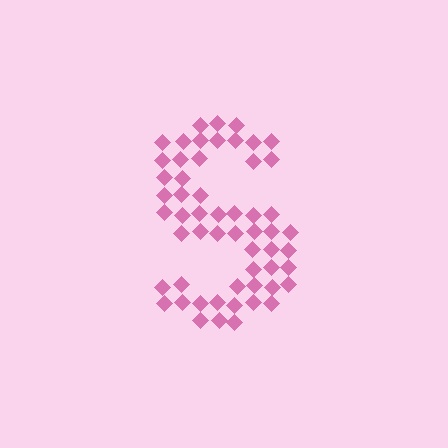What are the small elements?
The small elements are diamonds.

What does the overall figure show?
The overall figure shows the letter S.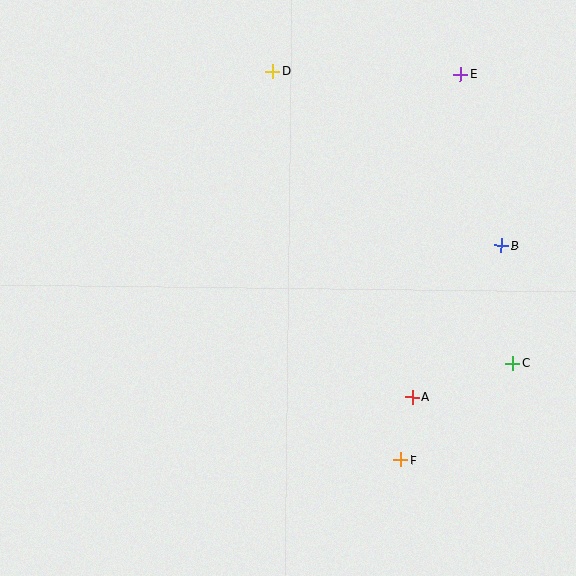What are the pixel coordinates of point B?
Point B is at (501, 245).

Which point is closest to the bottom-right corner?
Point F is closest to the bottom-right corner.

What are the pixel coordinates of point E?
Point E is at (460, 74).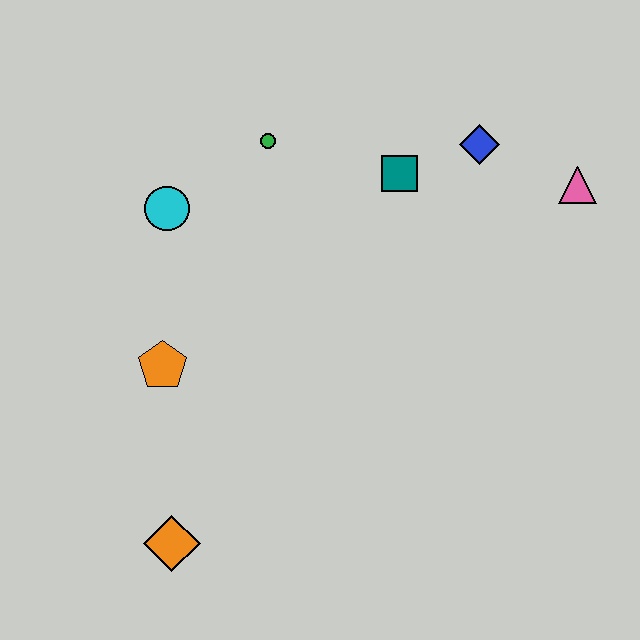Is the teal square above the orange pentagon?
Yes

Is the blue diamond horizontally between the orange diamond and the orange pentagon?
No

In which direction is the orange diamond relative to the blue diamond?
The orange diamond is below the blue diamond.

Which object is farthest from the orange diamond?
The pink triangle is farthest from the orange diamond.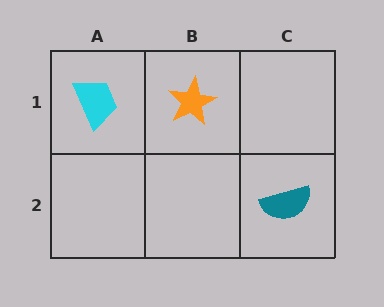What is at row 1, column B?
An orange star.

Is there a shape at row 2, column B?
No, that cell is empty.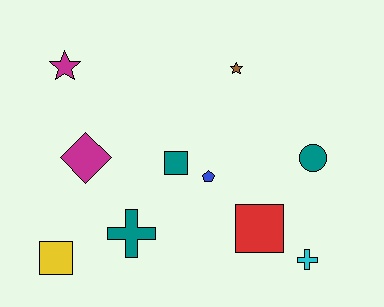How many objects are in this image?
There are 10 objects.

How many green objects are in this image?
There are no green objects.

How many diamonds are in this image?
There is 1 diamond.